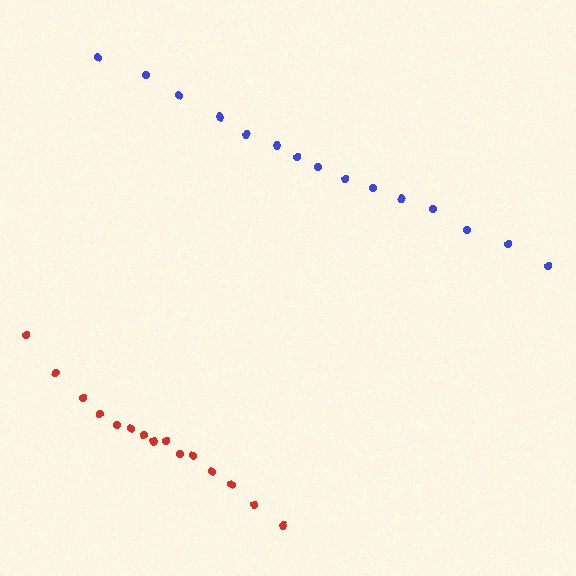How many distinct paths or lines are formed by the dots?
There are 2 distinct paths.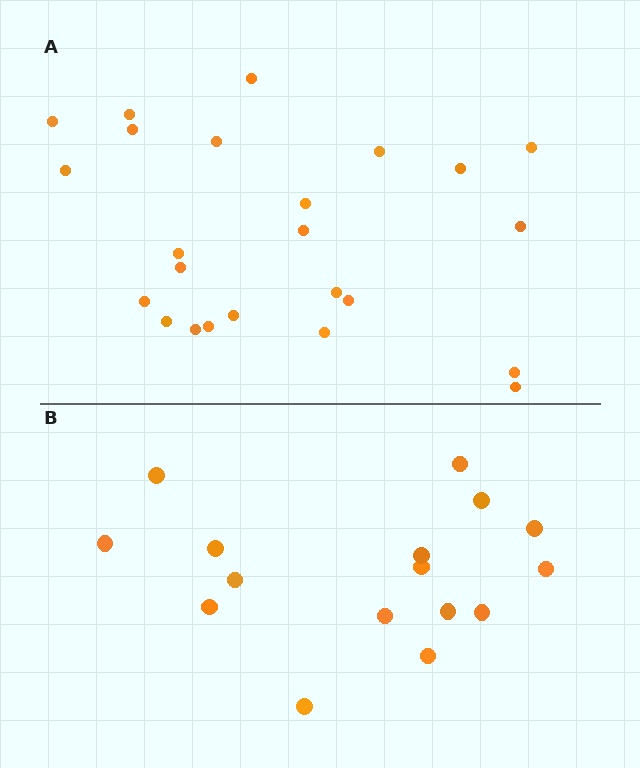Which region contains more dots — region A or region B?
Region A (the top region) has more dots.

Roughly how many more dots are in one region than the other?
Region A has roughly 8 or so more dots than region B.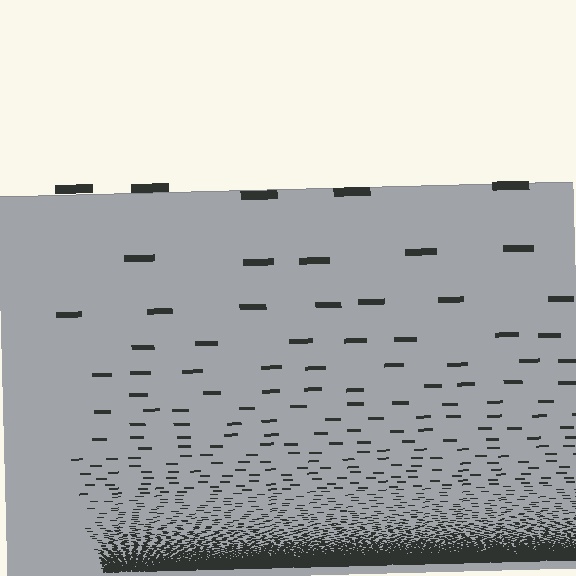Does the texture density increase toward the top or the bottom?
Density increases toward the bottom.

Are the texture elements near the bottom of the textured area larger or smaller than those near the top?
Smaller. The gradient is inverted — elements near the bottom are smaller and denser.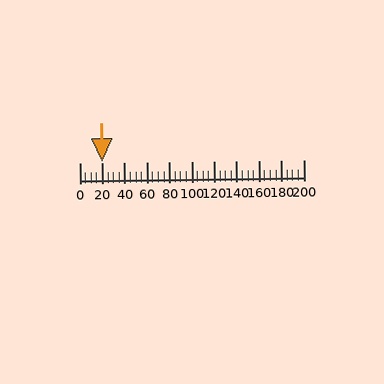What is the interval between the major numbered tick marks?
The major tick marks are spaced 20 units apart.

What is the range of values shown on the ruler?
The ruler shows values from 0 to 200.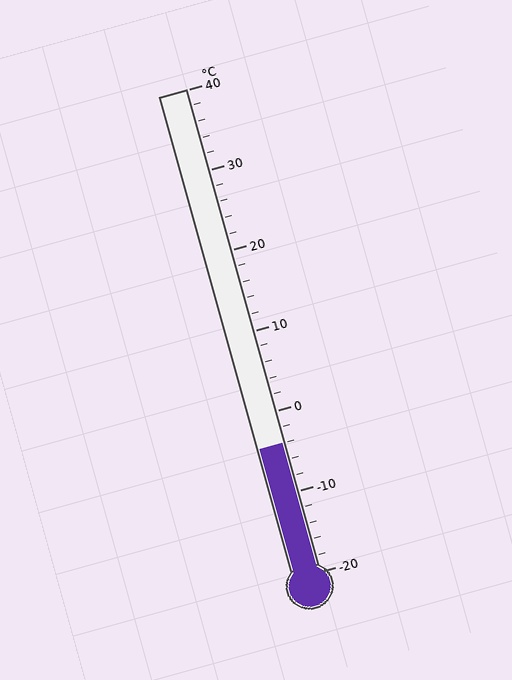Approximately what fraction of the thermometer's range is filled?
The thermometer is filled to approximately 25% of its range.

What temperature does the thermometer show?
The thermometer shows approximately -4°C.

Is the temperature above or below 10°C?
The temperature is below 10°C.